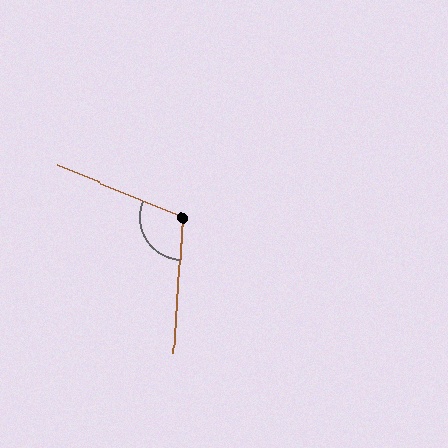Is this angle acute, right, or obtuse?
It is obtuse.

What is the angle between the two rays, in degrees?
Approximately 108 degrees.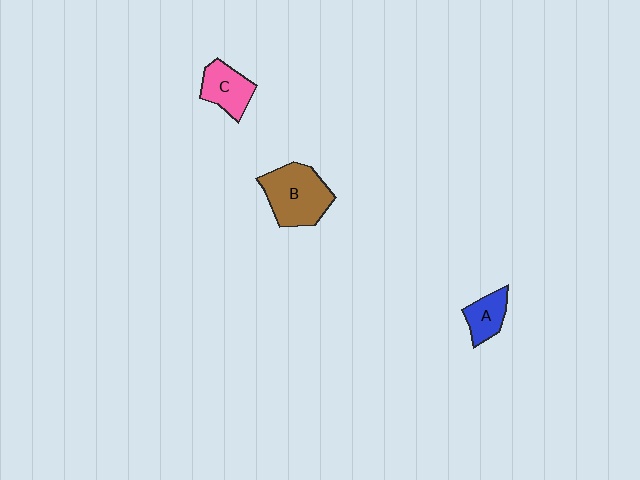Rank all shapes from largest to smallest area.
From largest to smallest: B (brown), C (pink), A (blue).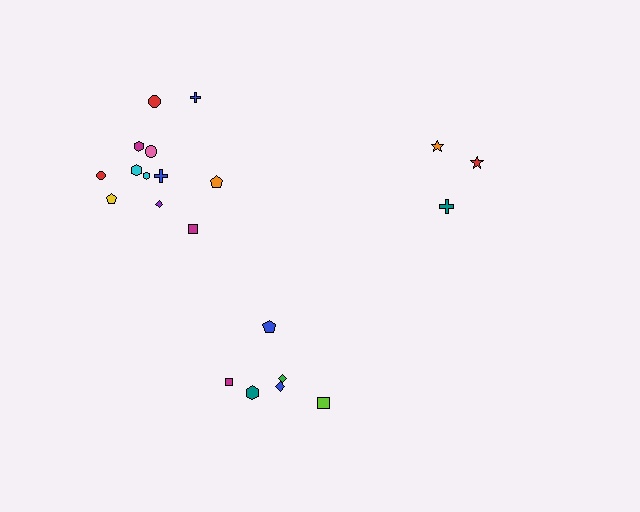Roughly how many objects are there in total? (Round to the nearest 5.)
Roughly 20 objects in total.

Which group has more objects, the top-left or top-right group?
The top-left group.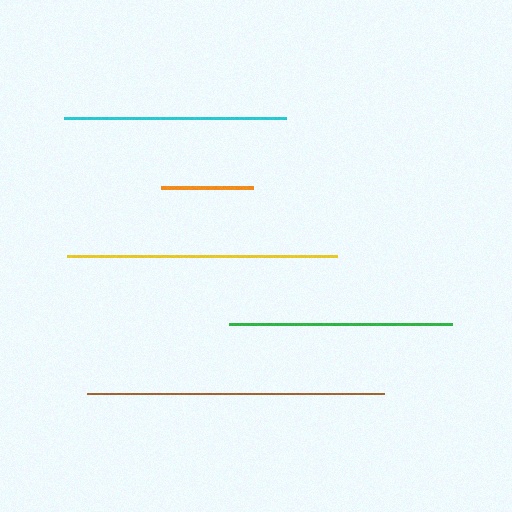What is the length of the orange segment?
The orange segment is approximately 92 pixels long.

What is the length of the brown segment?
The brown segment is approximately 297 pixels long.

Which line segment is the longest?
The brown line is the longest at approximately 297 pixels.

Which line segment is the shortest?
The orange line is the shortest at approximately 92 pixels.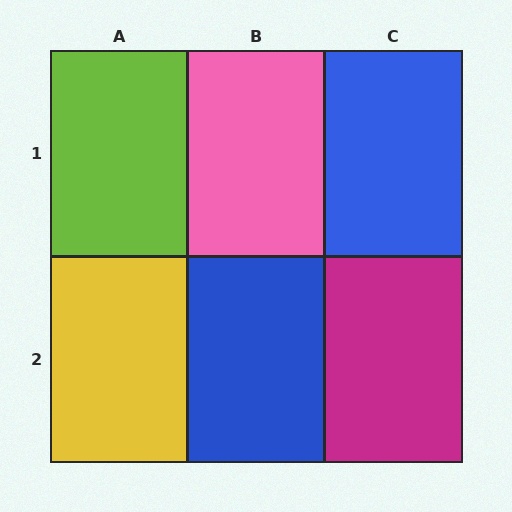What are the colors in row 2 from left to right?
Yellow, blue, magenta.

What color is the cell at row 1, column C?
Blue.